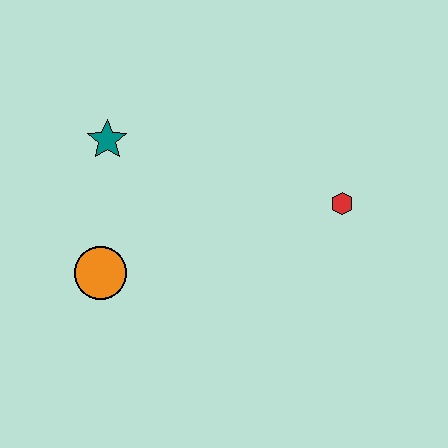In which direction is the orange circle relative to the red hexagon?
The orange circle is to the left of the red hexagon.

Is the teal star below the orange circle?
No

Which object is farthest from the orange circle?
The red hexagon is farthest from the orange circle.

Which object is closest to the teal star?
The orange circle is closest to the teal star.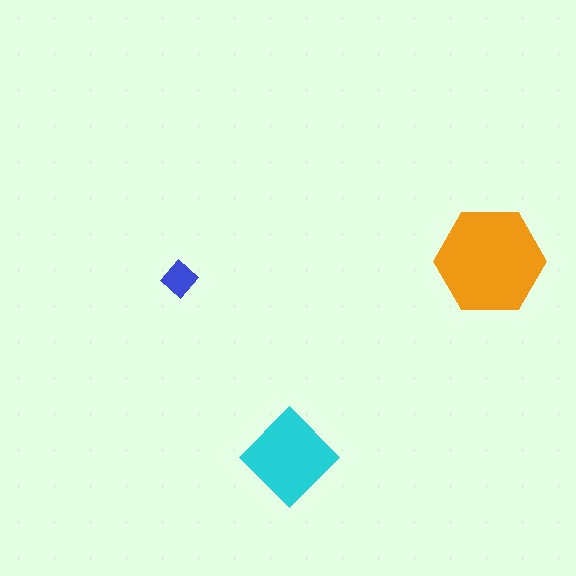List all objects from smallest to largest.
The blue diamond, the cyan diamond, the orange hexagon.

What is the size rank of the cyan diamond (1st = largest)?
2nd.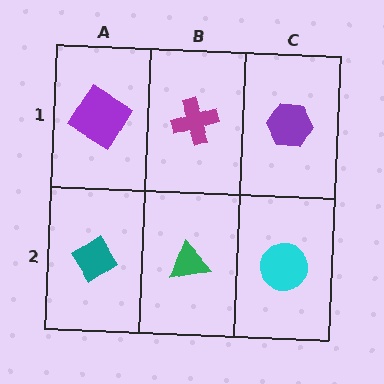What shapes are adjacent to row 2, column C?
A purple hexagon (row 1, column C), a green triangle (row 2, column B).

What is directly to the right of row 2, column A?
A green triangle.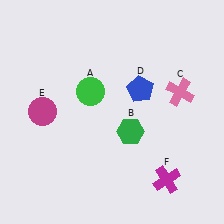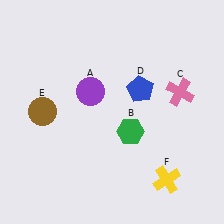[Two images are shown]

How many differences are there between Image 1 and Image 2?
There are 3 differences between the two images.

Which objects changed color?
A changed from green to purple. E changed from magenta to brown. F changed from magenta to yellow.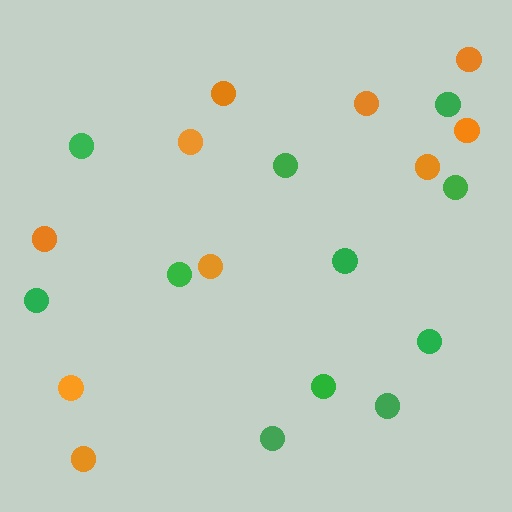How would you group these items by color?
There are 2 groups: one group of green circles (11) and one group of orange circles (10).